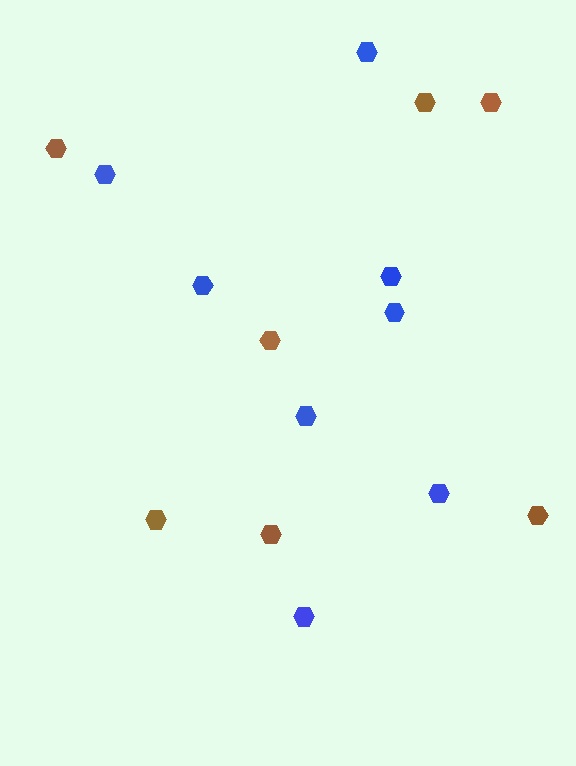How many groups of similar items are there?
There are 2 groups: one group of brown hexagons (7) and one group of blue hexagons (8).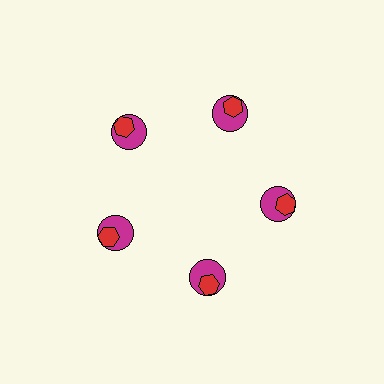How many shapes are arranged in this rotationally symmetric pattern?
There are 10 shapes, arranged in 5 groups of 2.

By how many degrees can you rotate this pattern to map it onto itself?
The pattern maps onto itself every 72 degrees of rotation.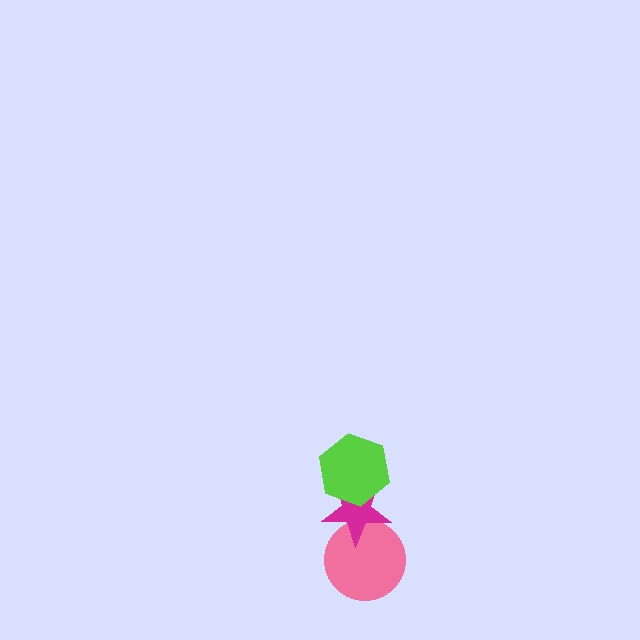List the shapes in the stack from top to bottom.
From top to bottom: the lime hexagon, the magenta star, the pink circle.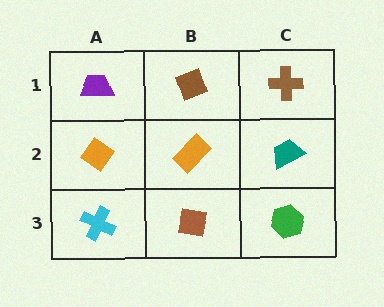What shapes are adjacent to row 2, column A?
A purple trapezoid (row 1, column A), a cyan cross (row 3, column A), an orange rectangle (row 2, column B).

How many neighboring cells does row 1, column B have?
3.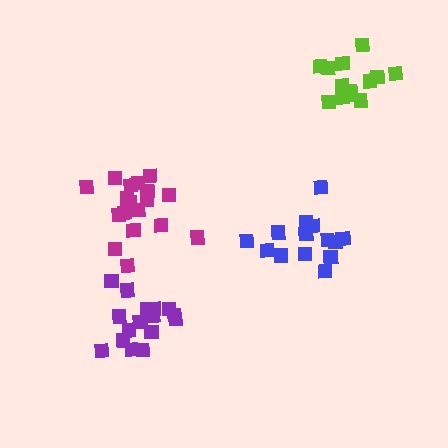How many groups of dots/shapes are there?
There are 4 groups.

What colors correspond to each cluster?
The clusters are colored: blue, magenta, purple, lime.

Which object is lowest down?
The purple cluster is bottommost.